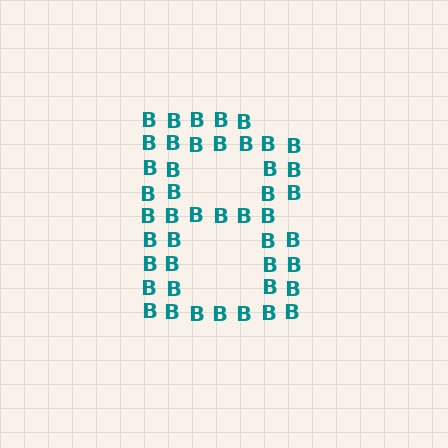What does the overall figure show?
The overall figure shows the letter B.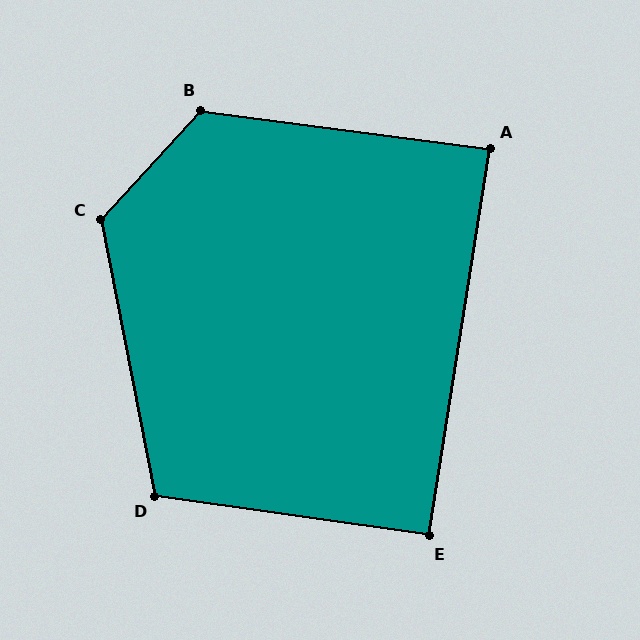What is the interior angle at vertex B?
Approximately 125 degrees (obtuse).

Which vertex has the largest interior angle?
C, at approximately 126 degrees.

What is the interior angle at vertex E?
Approximately 91 degrees (approximately right).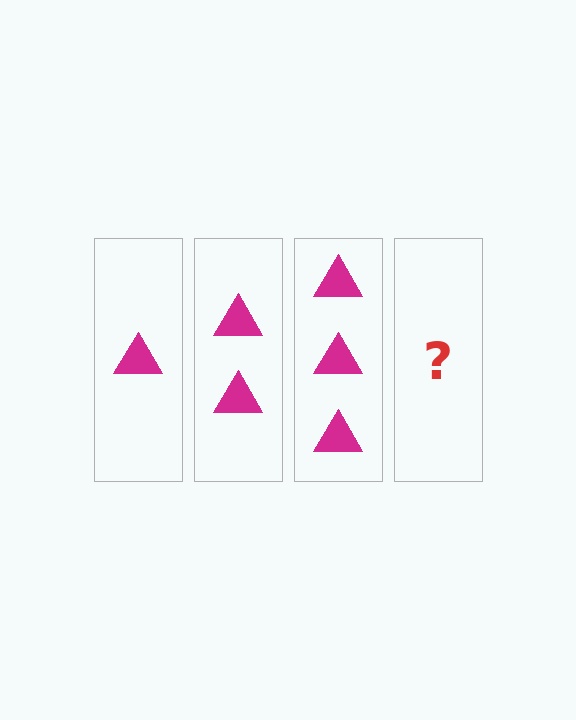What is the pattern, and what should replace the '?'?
The pattern is that each step adds one more triangle. The '?' should be 4 triangles.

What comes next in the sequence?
The next element should be 4 triangles.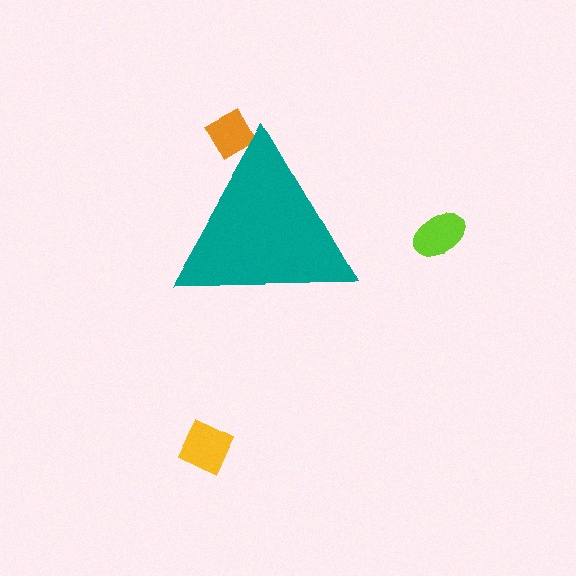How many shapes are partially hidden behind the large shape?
1 shape is partially hidden.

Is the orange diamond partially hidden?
Yes, the orange diamond is partially hidden behind the teal triangle.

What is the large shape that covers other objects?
A teal triangle.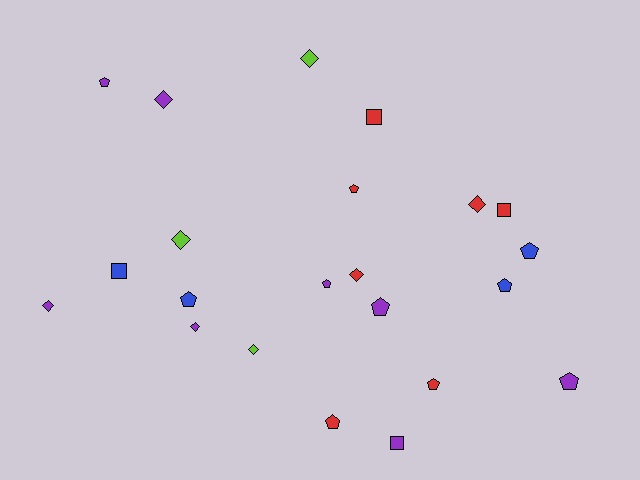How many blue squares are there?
There is 1 blue square.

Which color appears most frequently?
Purple, with 8 objects.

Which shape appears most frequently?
Pentagon, with 10 objects.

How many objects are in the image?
There are 22 objects.